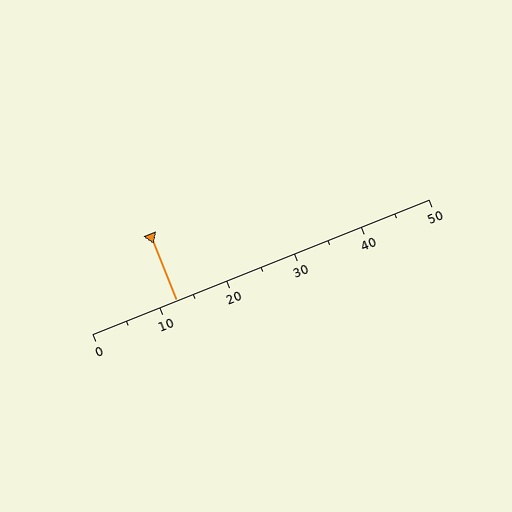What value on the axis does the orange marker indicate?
The marker indicates approximately 12.5.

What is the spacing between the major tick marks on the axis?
The major ticks are spaced 10 apart.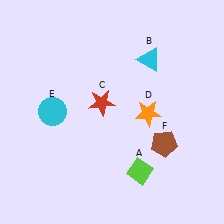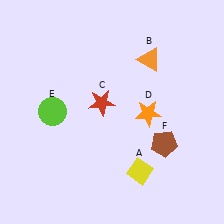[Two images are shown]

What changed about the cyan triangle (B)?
In Image 1, B is cyan. In Image 2, it changed to orange.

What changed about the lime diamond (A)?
In Image 1, A is lime. In Image 2, it changed to yellow.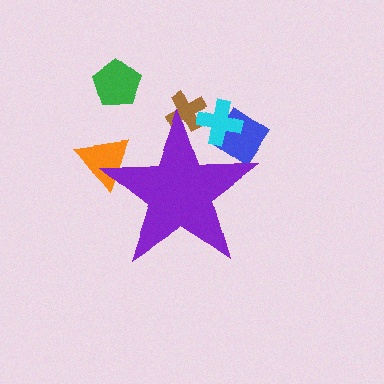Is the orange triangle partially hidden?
Yes, the orange triangle is partially hidden behind the purple star.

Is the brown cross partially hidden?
Yes, the brown cross is partially hidden behind the purple star.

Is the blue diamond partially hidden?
Yes, the blue diamond is partially hidden behind the purple star.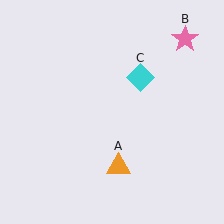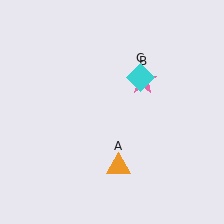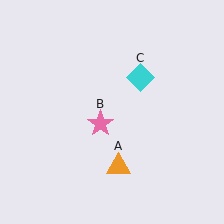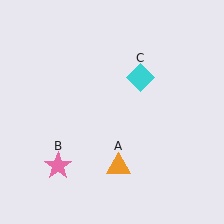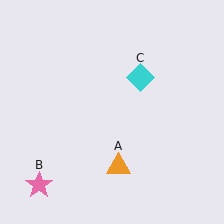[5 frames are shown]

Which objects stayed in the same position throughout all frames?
Orange triangle (object A) and cyan diamond (object C) remained stationary.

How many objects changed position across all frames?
1 object changed position: pink star (object B).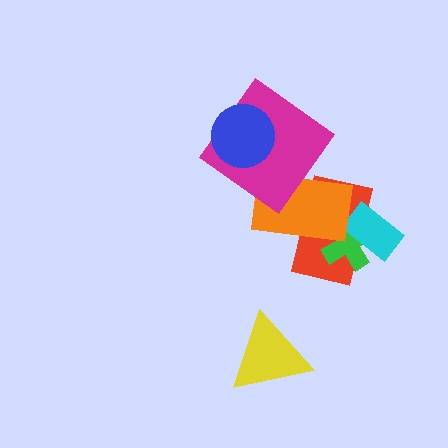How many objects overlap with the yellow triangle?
0 objects overlap with the yellow triangle.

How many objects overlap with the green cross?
3 objects overlap with the green cross.